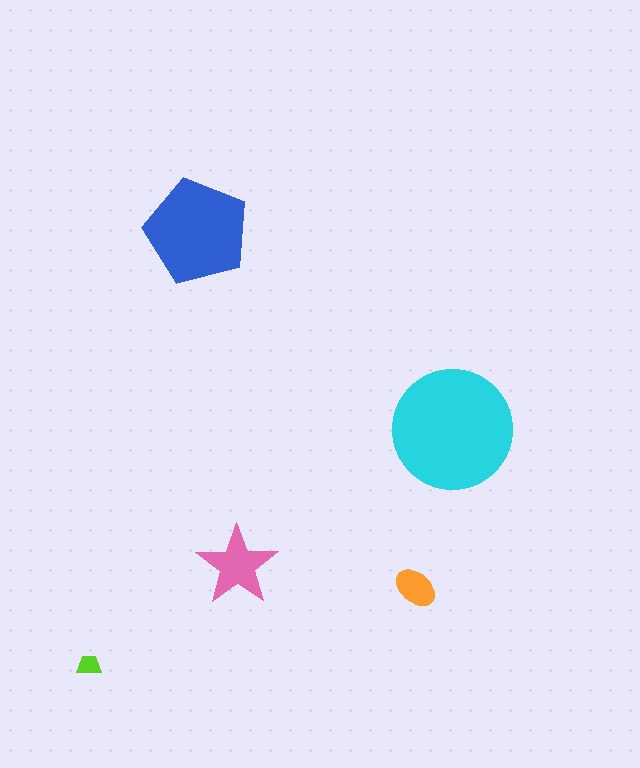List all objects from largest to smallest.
The cyan circle, the blue pentagon, the pink star, the orange ellipse, the lime trapezoid.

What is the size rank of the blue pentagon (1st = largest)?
2nd.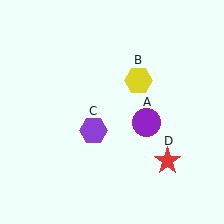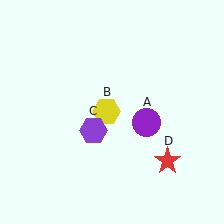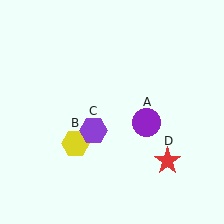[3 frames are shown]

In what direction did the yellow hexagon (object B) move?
The yellow hexagon (object B) moved down and to the left.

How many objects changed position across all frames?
1 object changed position: yellow hexagon (object B).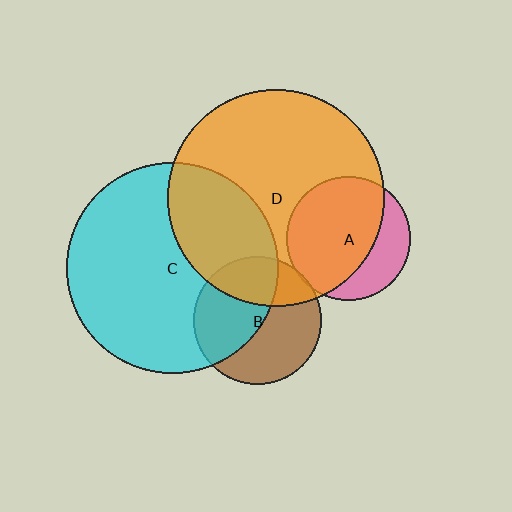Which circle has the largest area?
Circle D (orange).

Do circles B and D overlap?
Yes.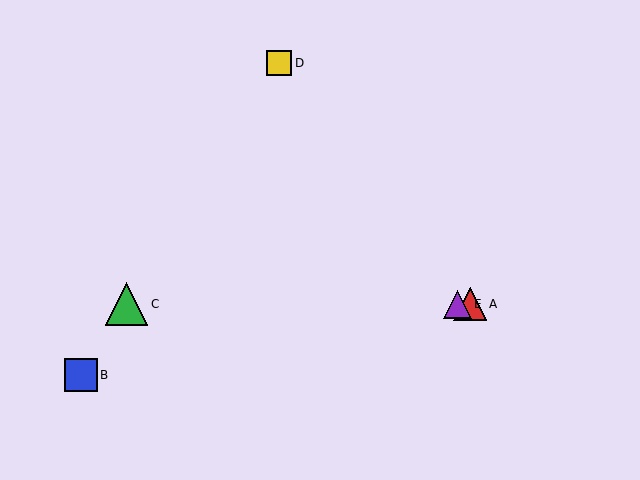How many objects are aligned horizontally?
3 objects (A, C, E) are aligned horizontally.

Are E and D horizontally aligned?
No, E is at y≈304 and D is at y≈63.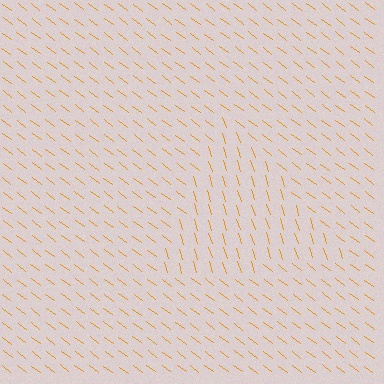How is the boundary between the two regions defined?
The boundary is defined purely by a change in line orientation (approximately 36 degrees difference). All lines are the same color and thickness.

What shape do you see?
I see a triangle.